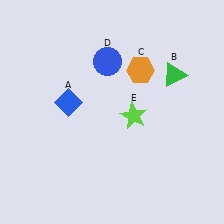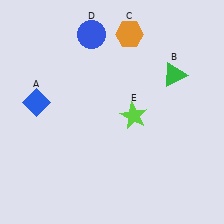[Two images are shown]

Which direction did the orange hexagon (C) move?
The orange hexagon (C) moved up.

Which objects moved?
The objects that moved are: the blue diamond (A), the orange hexagon (C), the blue circle (D).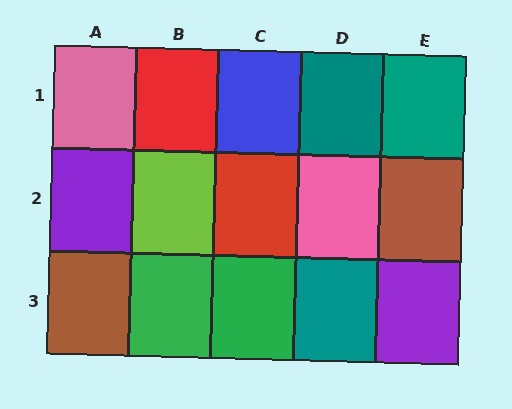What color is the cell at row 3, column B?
Green.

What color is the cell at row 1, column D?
Teal.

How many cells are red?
2 cells are red.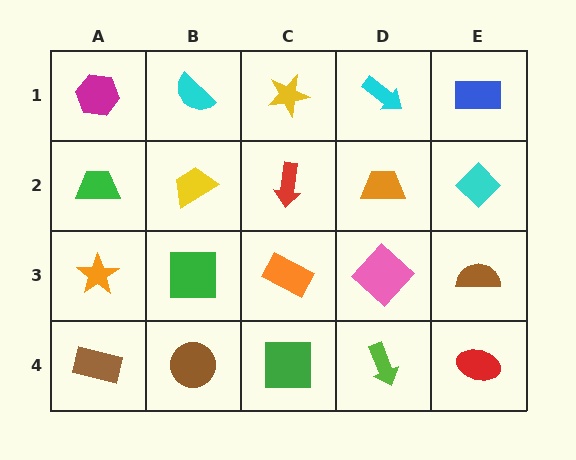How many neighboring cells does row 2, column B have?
4.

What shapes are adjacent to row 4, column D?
A pink diamond (row 3, column D), a green square (row 4, column C), a red ellipse (row 4, column E).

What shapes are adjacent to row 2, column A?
A magenta hexagon (row 1, column A), an orange star (row 3, column A), a yellow trapezoid (row 2, column B).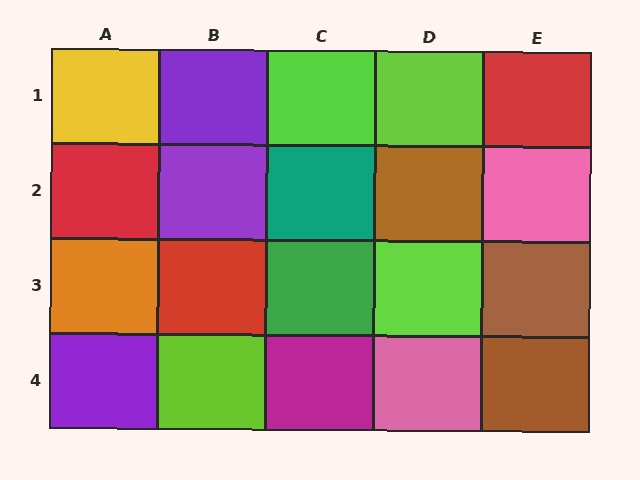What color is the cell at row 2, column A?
Red.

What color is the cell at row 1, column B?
Purple.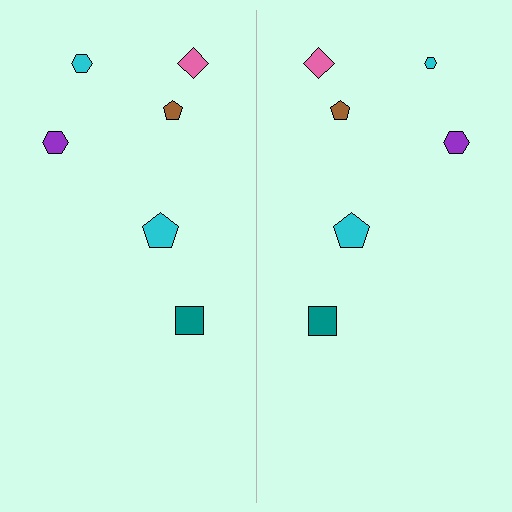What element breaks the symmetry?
The cyan hexagon on the right side has a different size than its mirror counterpart.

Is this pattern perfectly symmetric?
No, the pattern is not perfectly symmetric. The cyan hexagon on the right side has a different size than its mirror counterpart.